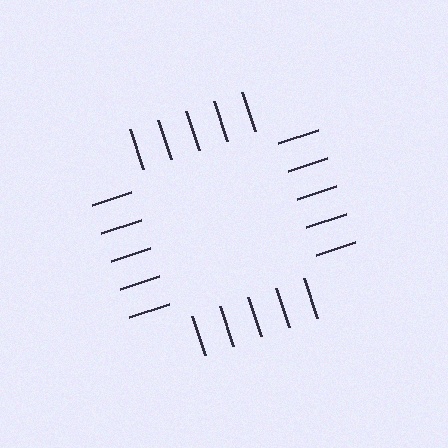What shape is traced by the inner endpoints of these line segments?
An illusory square — the line segments terminate on its edges but no continuous stroke is drawn.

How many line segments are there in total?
20 — 5 along each of the 4 edges.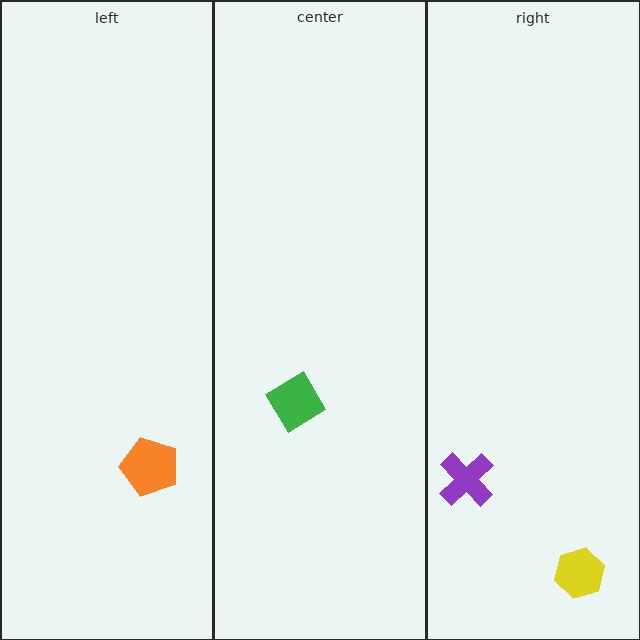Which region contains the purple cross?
The right region.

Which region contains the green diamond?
The center region.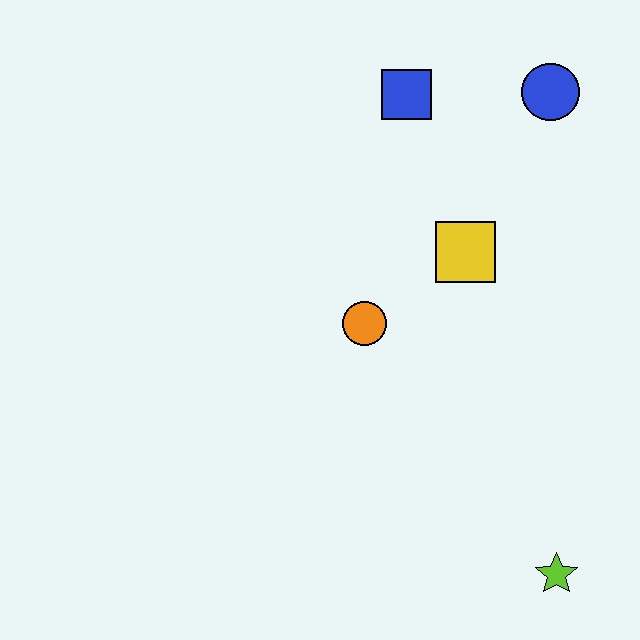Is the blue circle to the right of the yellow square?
Yes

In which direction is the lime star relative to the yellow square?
The lime star is below the yellow square.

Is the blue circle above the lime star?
Yes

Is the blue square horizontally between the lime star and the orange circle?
Yes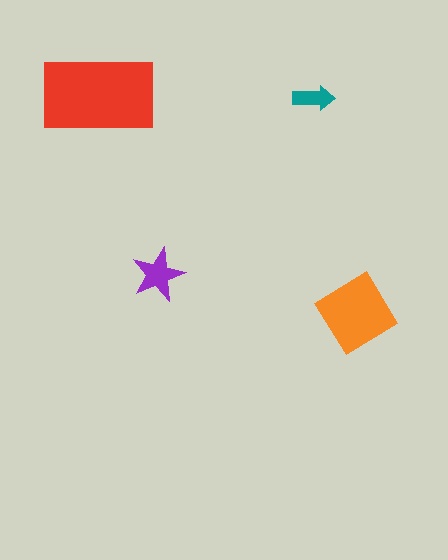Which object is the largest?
The red rectangle.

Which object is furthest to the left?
The red rectangle is leftmost.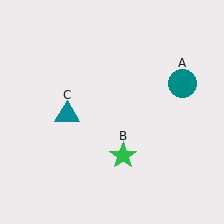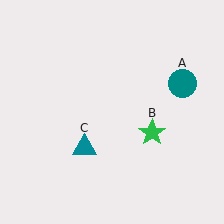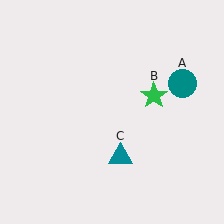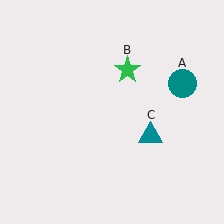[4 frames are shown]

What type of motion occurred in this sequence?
The green star (object B), teal triangle (object C) rotated counterclockwise around the center of the scene.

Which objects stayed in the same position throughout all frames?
Teal circle (object A) remained stationary.